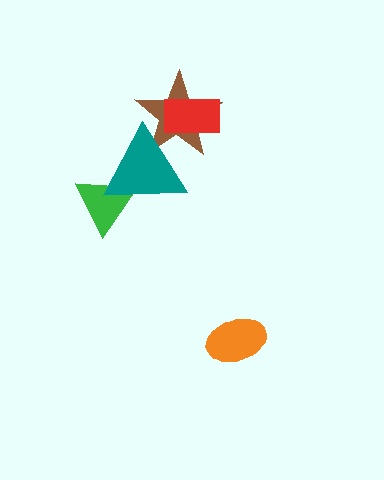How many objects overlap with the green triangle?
1 object overlaps with the green triangle.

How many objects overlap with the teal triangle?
2 objects overlap with the teal triangle.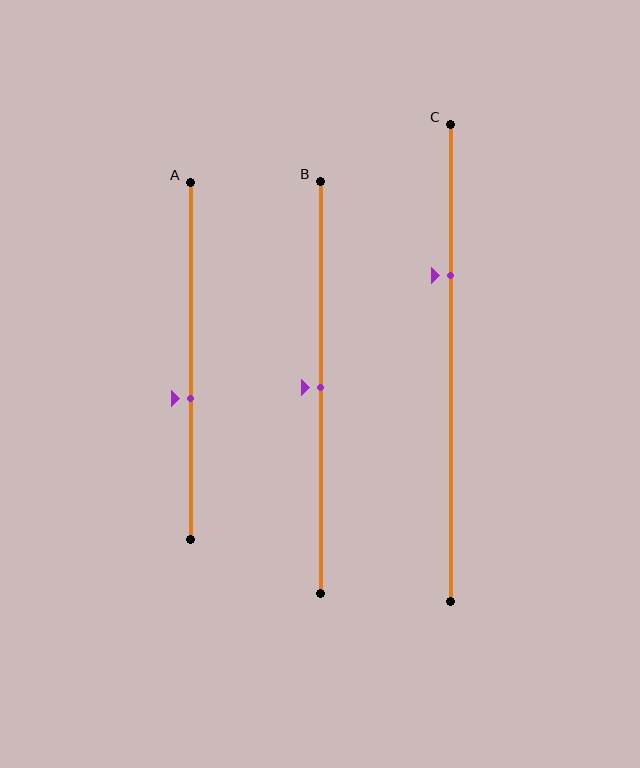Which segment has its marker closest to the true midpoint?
Segment B has its marker closest to the true midpoint.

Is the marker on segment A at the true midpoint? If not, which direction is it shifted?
No, the marker on segment A is shifted downward by about 11% of the segment length.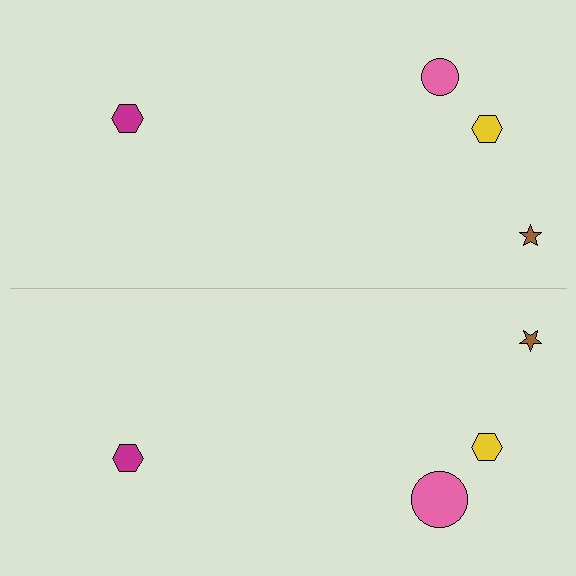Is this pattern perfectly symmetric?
No, the pattern is not perfectly symmetric. The pink circle on the bottom side has a different size than its mirror counterpart.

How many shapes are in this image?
There are 8 shapes in this image.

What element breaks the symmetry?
The pink circle on the bottom side has a different size than its mirror counterpart.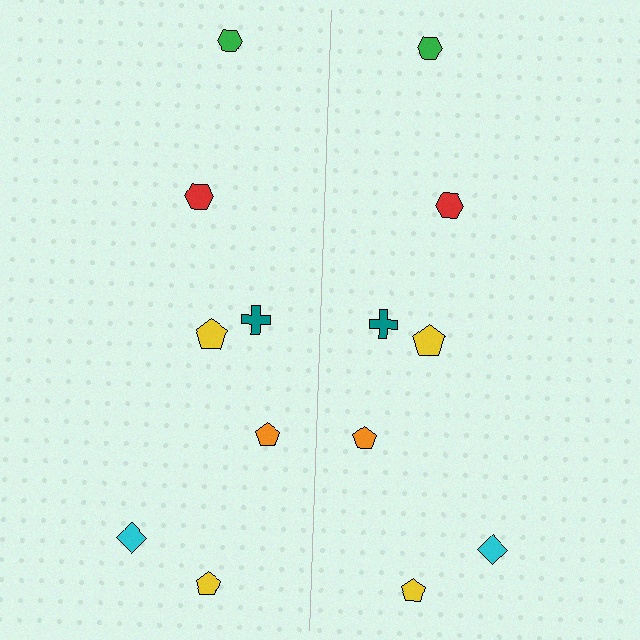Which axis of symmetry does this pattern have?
The pattern has a vertical axis of symmetry running through the center of the image.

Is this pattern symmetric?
Yes, this pattern has bilateral (reflection) symmetry.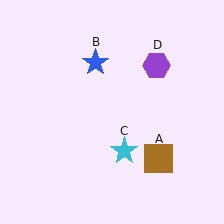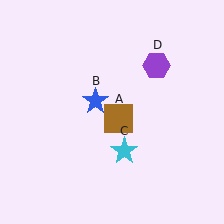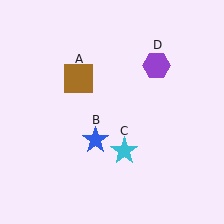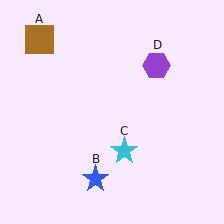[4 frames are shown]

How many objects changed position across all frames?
2 objects changed position: brown square (object A), blue star (object B).